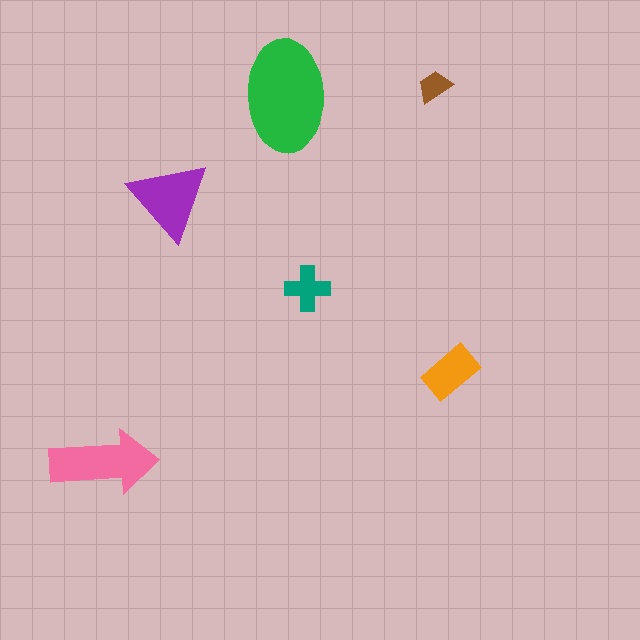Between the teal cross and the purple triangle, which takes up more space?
The purple triangle.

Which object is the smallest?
The brown trapezoid.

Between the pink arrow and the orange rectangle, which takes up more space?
The pink arrow.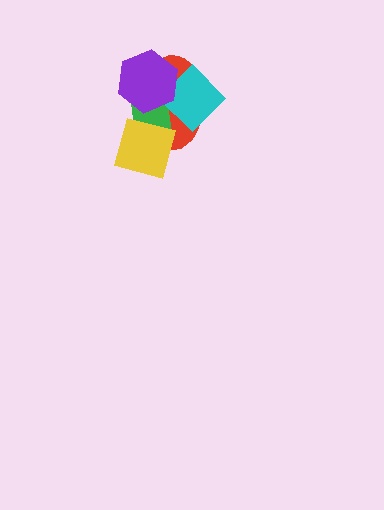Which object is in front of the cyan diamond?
The purple hexagon is in front of the cyan diamond.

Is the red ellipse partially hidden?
Yes, it is partially covered by another shape.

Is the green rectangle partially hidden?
Yes, it is partially covered by another shape.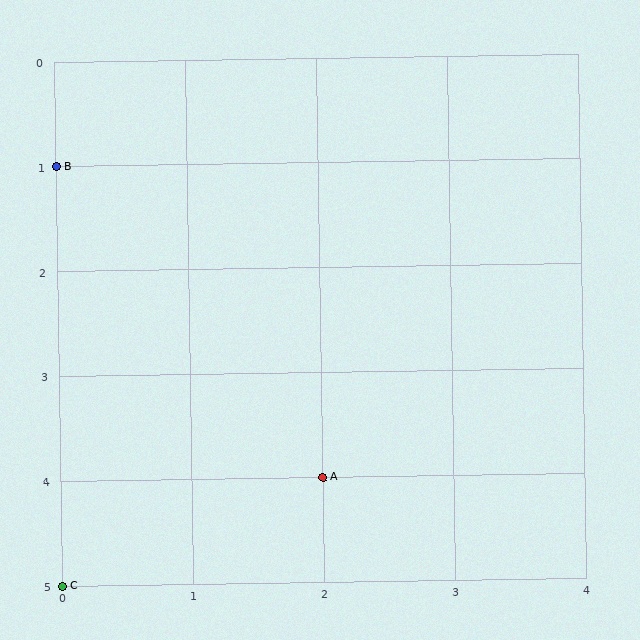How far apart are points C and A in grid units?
Points C and A are 2 columns and 1 row apart (about 2.2 grid units diagonally).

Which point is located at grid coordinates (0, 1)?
Point B is at (0, 1).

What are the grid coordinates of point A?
Point A is at grid coordinates (2, 4).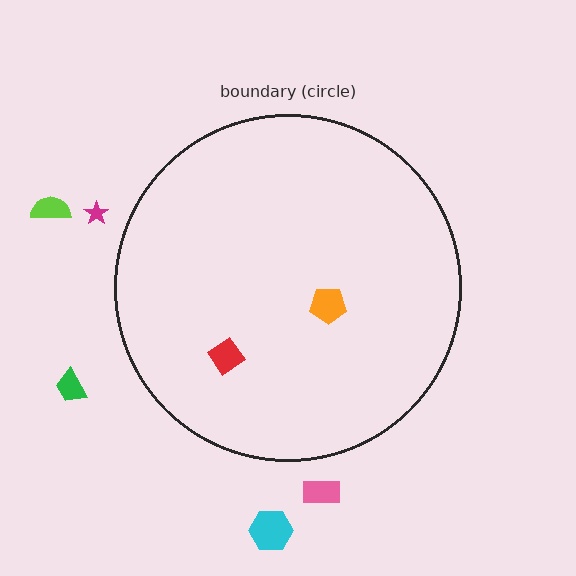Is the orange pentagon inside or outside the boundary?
Inside.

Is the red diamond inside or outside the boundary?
Inside.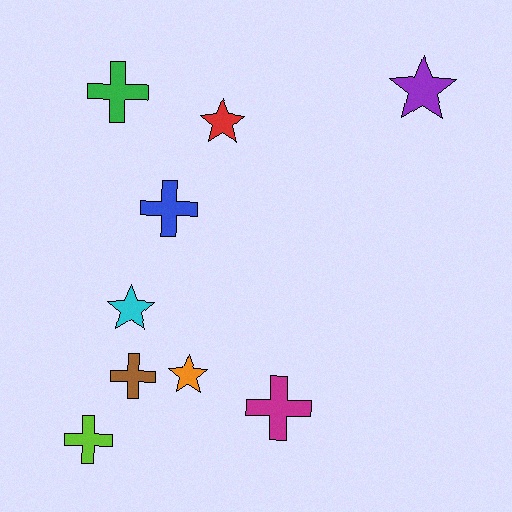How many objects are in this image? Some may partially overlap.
There are 9 objects.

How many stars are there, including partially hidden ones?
There are 4 stars.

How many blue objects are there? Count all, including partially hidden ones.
There is 1 blue object.